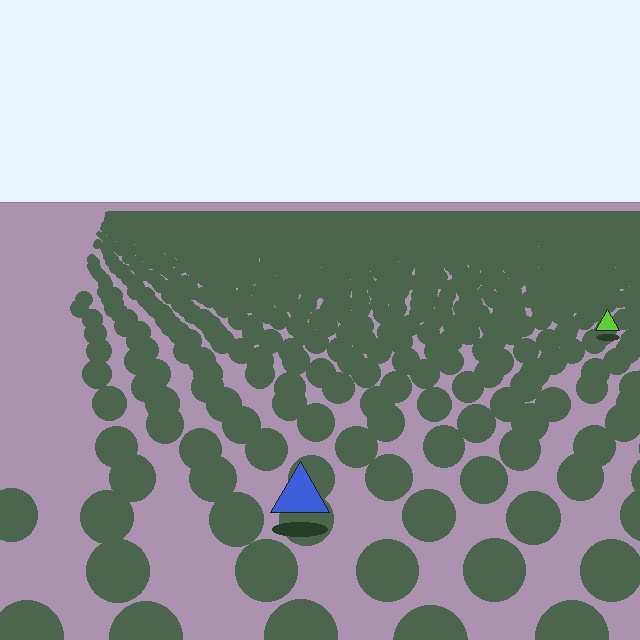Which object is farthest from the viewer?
The lime triangle is farthest from the viewer. It appears smaller and the ground texture around it is denser.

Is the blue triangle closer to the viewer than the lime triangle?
Yes. The blue triangle is closer — you can tell from the texture gradient: the ground texture is coarser near it.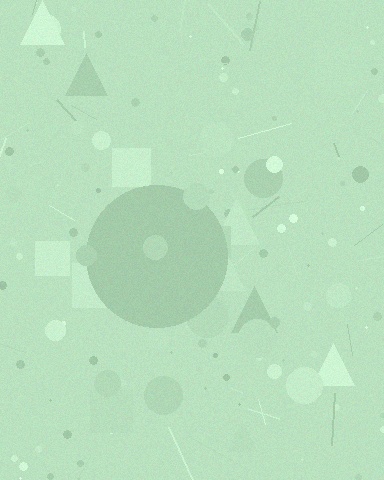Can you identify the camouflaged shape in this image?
The camouflaged shape is a circle.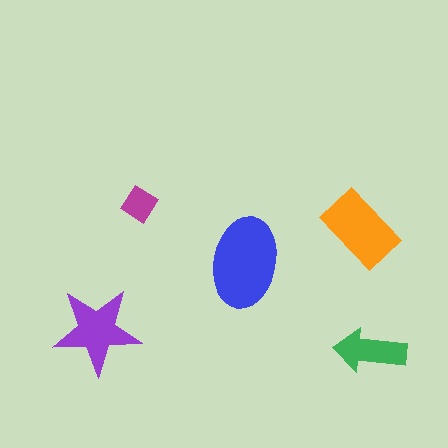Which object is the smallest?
The magenta diamond.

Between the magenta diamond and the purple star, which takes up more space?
The purple star.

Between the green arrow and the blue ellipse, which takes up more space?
The blue ellipse.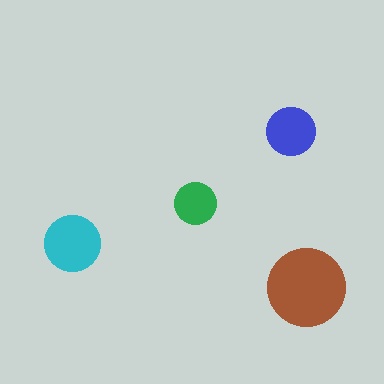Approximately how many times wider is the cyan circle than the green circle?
About 1.5 times wider.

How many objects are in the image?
There are 4 objects in the image.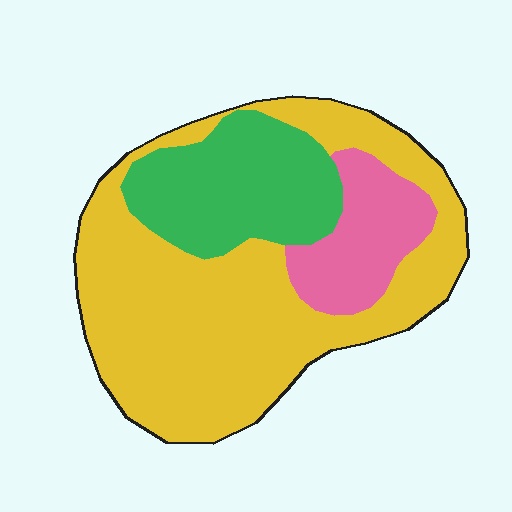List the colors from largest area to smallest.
From largest to smallest: yellow, green, pink.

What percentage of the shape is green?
Green takes up between a sixth and a third of the shape.